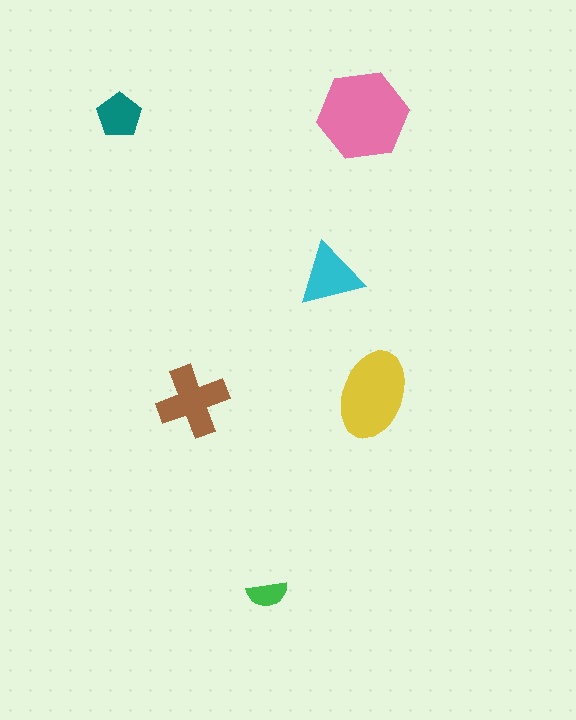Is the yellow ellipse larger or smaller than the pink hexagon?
Smaller.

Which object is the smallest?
The green semicircle.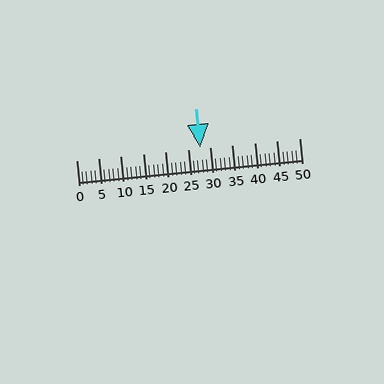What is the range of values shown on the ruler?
The ruler shows values from 0 to 50.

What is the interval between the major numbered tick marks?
The major tick marks are spaced 5 units apart.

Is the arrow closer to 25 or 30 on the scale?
The arrow is closer to 30.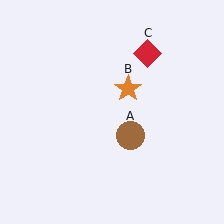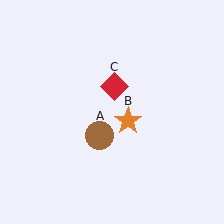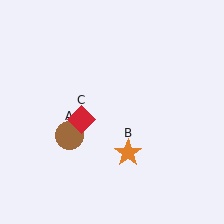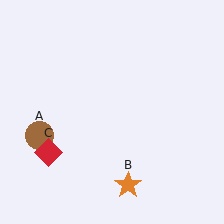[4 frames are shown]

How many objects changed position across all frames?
3 objects changed position: brown circle (object A), orange star (object B), red diamond (object C).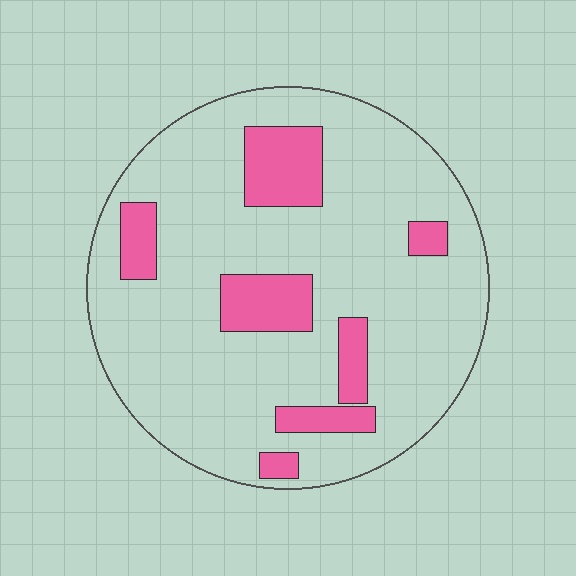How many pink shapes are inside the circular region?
7.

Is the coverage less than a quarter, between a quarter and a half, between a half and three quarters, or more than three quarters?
Less than a quarter.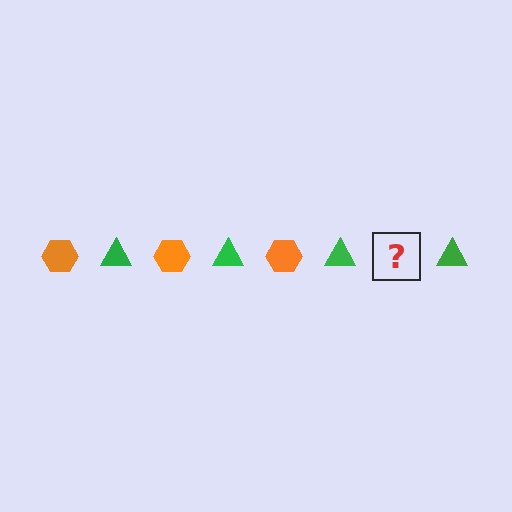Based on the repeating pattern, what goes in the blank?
The blank should be an orange hexagon.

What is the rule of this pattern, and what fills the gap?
The rule is that the pattern alternates between orange hexagon and green triangle. The gap should be filled with an orange hexagon.